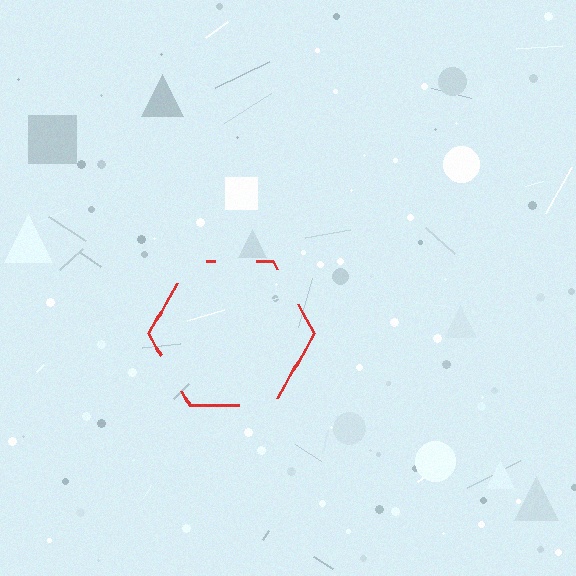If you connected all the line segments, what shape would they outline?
They would outline a hexagon.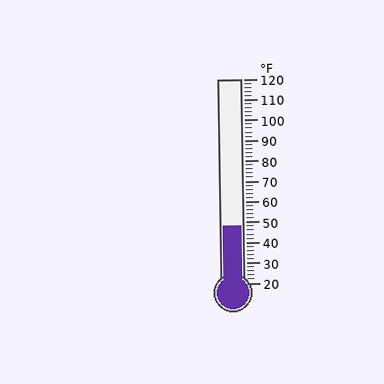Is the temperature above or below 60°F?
The temperature is below 60°F.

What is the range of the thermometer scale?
The thermometer scale ranges from 20°F to 120°F.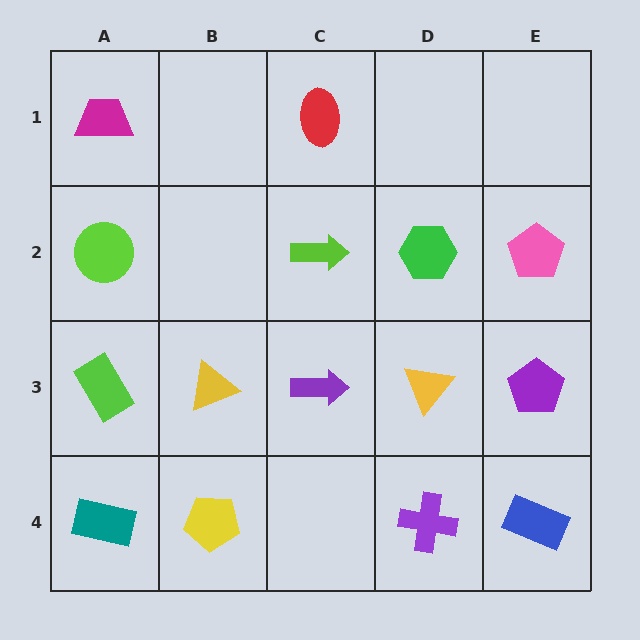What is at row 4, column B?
A yellow pentagon.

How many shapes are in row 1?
2 shapes.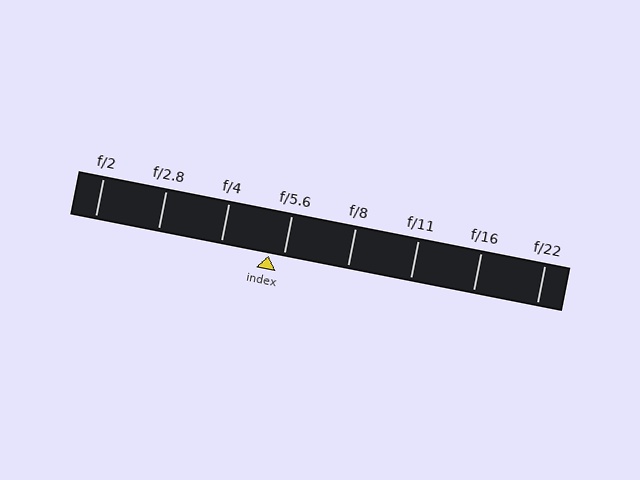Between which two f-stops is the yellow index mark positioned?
The index mark is between f/4 and f/5.6.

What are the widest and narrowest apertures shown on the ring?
The widest aperture shown is f/2 and the narrowest is f/22.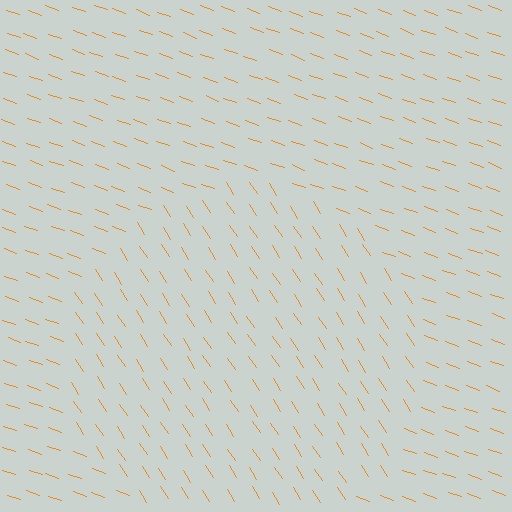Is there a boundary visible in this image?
Yes, there is a texture boundary formed by a change in line orientation.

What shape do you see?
I see a circle.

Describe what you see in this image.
The image is filled with small orange line segments. A circle region in the image has lines oriented differently from the surrounding lines, creating a visible texture boundary.